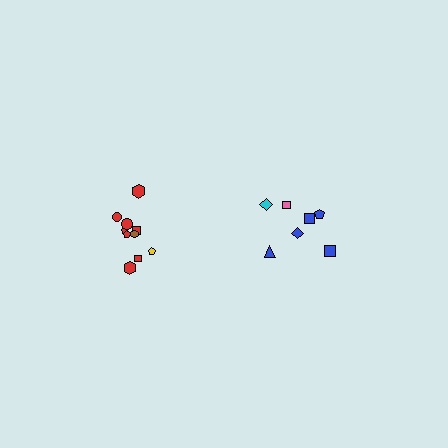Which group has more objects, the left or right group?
The left group.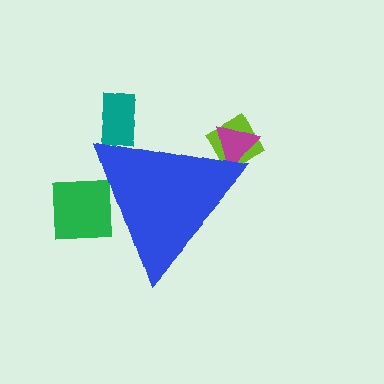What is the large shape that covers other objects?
A blue triangle.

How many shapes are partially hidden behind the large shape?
4 shapes are partially hidden.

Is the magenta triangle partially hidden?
Yes, the magenta triangle is partially hidden behind the blue triangle.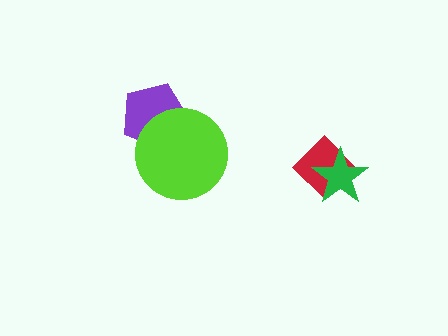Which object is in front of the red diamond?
The green star is in front of the red diamond.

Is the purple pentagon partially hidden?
Yes, it is partially covered by another shape.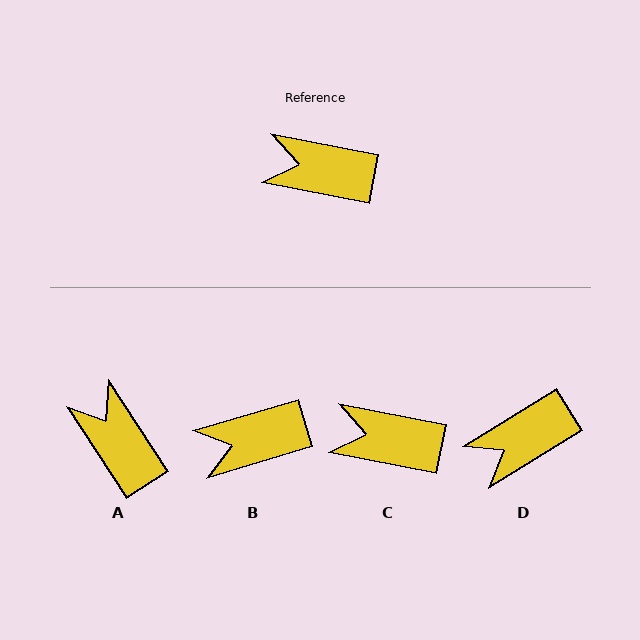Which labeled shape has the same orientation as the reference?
C.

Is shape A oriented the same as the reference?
No, it is off by about 46 degrees.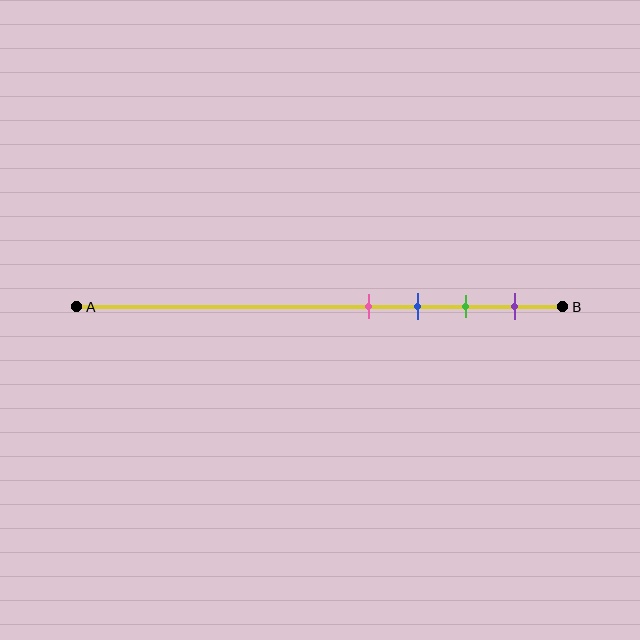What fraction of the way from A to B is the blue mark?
The blue mark is approximately 70% (0.7) of the way from A to B.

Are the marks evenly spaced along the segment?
Yes, the marks are approximately evenly spaced.